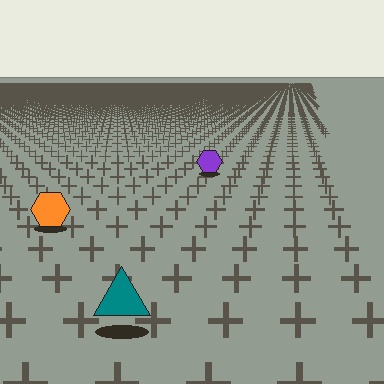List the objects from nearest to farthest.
From nearest to farthest: the teal triangle, the orange hexagon, the purple hexagon.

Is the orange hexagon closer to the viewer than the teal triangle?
No. The teal triangle is closer — you can tell from the texture gradient: the ground texture is coarser near it.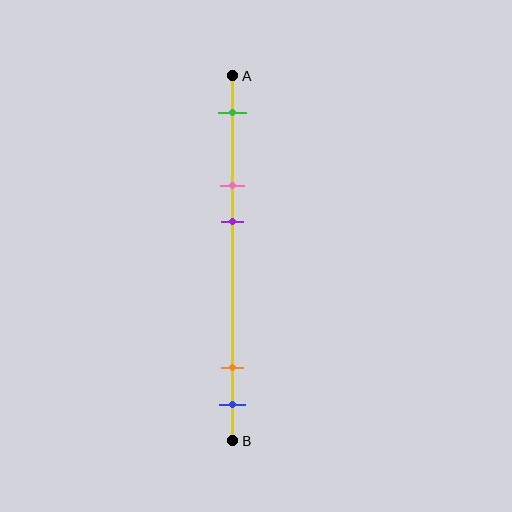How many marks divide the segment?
There are 5 marks dividing the segment.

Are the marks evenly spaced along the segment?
No, the marks are not evenly spaced.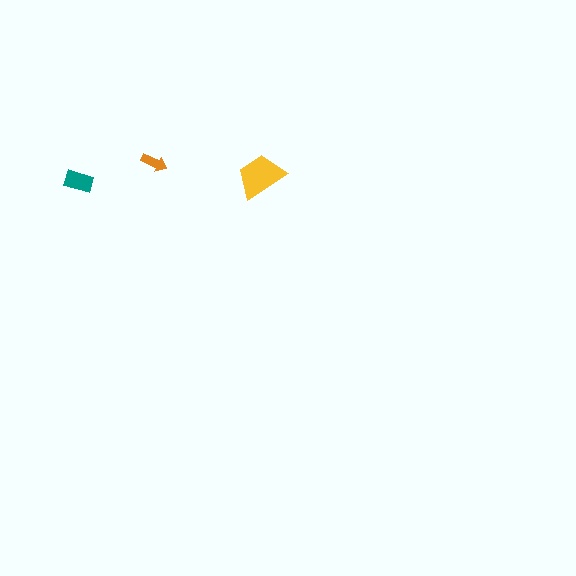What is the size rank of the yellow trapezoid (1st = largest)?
1st.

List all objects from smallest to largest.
The orange arrow, the teal rectangle, the yellow trapezoid.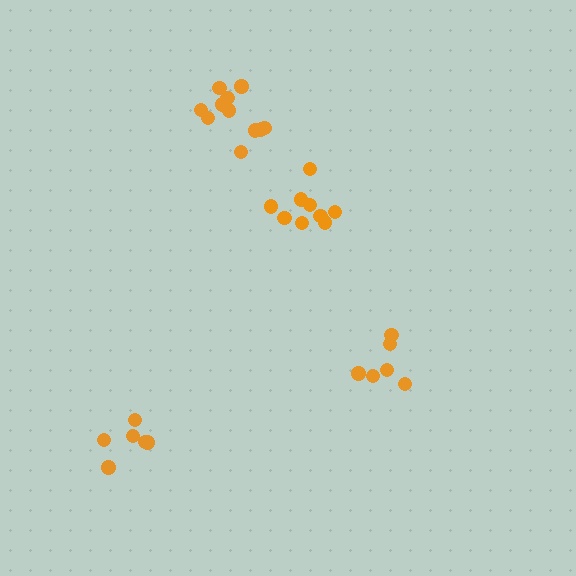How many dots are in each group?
Group 1: 6 dots, Group 2: 6 dots, Group 3: 11 dots, Group 4: 10 dots (33 total).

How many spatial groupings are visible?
There are 4 spatial groupings.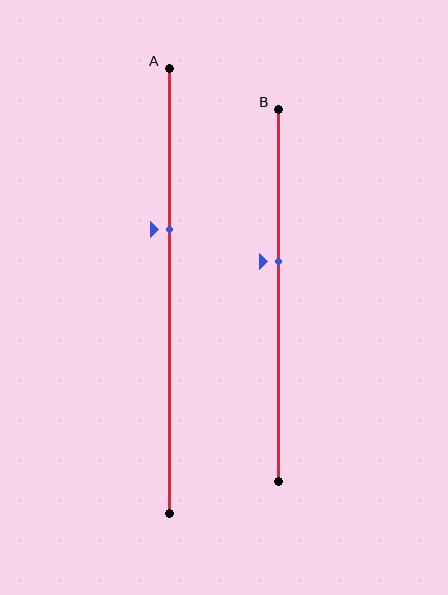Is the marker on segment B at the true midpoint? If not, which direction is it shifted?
No, the marker on segment B is shifted upward by about 9% of the segment length.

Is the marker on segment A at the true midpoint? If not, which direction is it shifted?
No, the marker on segment A is shifted upward by about 14% of the segment length.